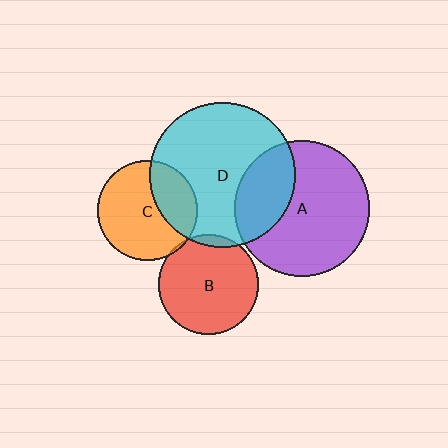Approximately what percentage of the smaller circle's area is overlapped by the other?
Approximately 30%.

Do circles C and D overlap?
Yes.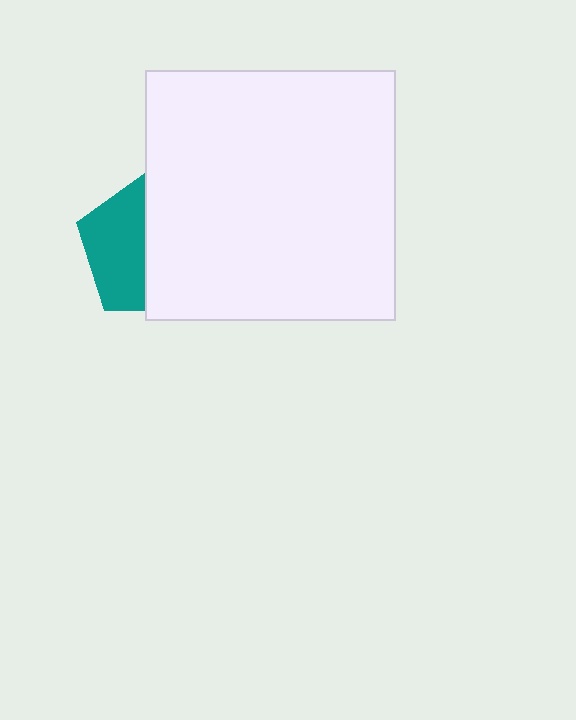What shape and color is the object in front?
The object in front is a white square.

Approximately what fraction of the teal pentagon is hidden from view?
Roughly 55% of the teal pentagon is hidden behind the white square.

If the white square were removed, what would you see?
You would see the complete teal pentagon.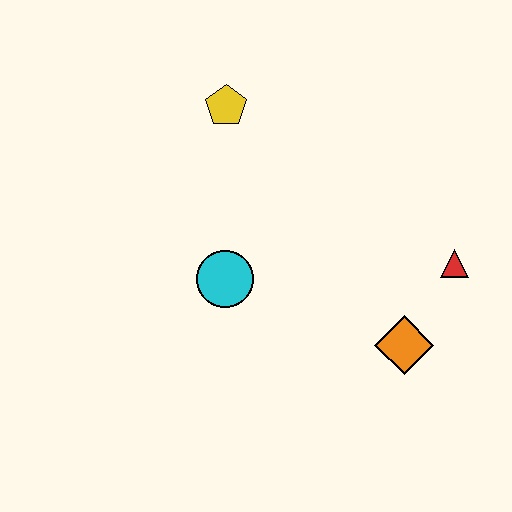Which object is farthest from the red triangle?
The yellow pentagon is farthest from the red triangle.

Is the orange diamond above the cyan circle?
No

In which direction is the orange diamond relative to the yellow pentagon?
The orange diamond is below the yellow pentagon.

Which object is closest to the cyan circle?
The yellow pentagon is closest to the cyan circle.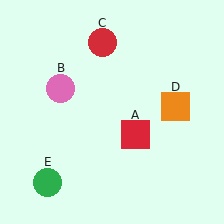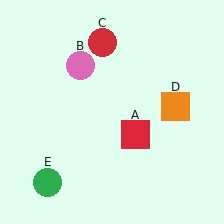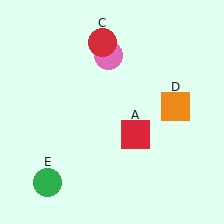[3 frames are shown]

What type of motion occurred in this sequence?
The pink circle (object B) rotated clockwise around the center of the scene.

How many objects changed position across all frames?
1 object changed position: pink circle (object B).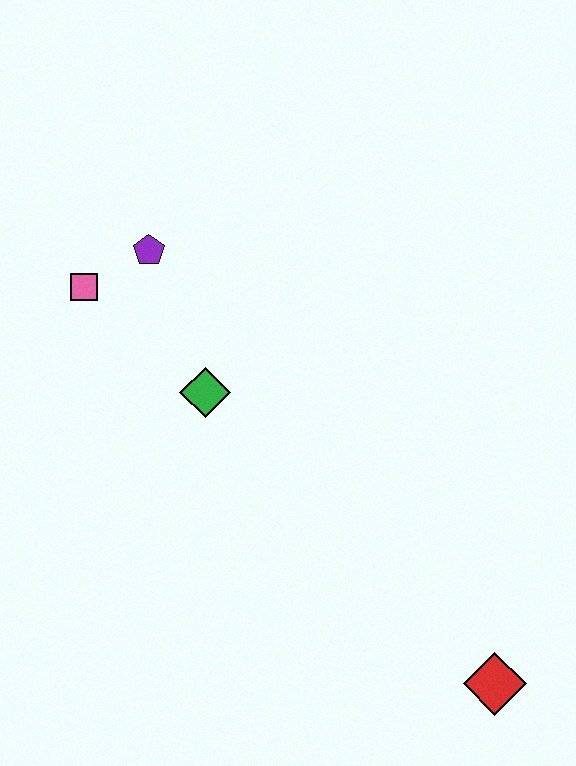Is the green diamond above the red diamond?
Yes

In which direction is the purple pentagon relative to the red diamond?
The purple pentagon is above the red diamond.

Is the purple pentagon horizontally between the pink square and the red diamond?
Yes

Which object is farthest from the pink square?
The red diamond is farthest from the pink square.